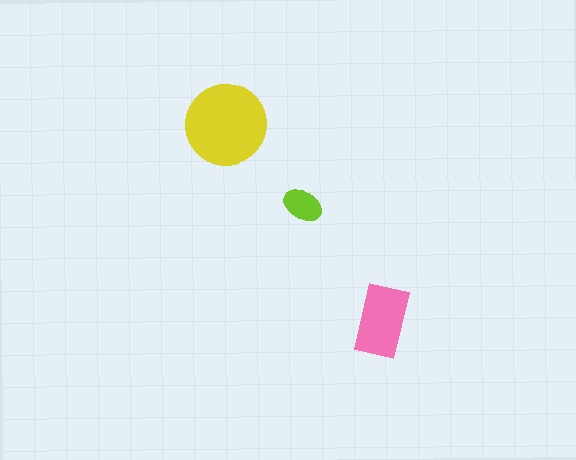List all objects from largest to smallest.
The yellow circle, the pink rectangle, the lime ellipse.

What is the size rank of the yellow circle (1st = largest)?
1st.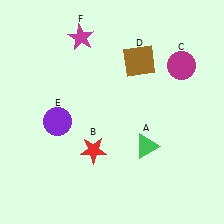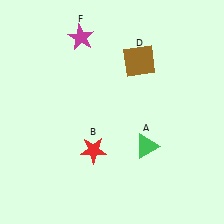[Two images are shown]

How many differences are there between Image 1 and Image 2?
There are 2 differences between the two images.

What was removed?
The purple circle (E), the magenta circle (C) were removed in Image 2.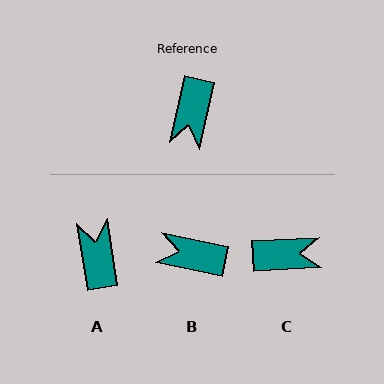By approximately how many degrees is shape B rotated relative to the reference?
Approximately 89 degrees clockwise.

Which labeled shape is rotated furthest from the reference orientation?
A, about 158 degrees away.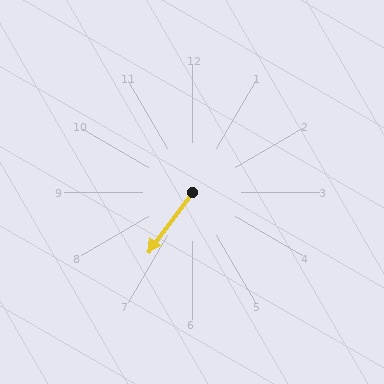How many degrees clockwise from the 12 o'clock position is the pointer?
Approximately 216 degrees.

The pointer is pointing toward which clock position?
Roughly 7 o'clock.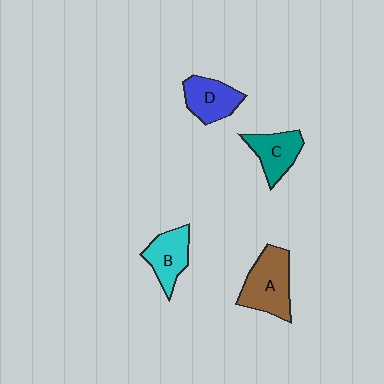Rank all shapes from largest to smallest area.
From largest to smallest: A (brown), D (blue), B (cyan), C (teal).